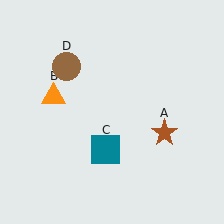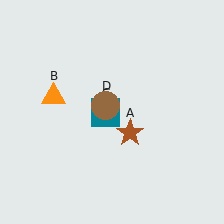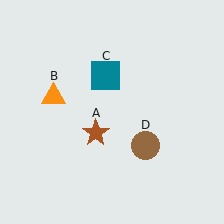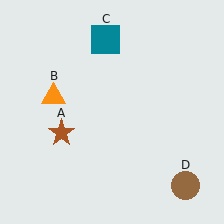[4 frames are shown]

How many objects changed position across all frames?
3 objects changed position: brown star (object A), teal square (object C), brown circle (object D).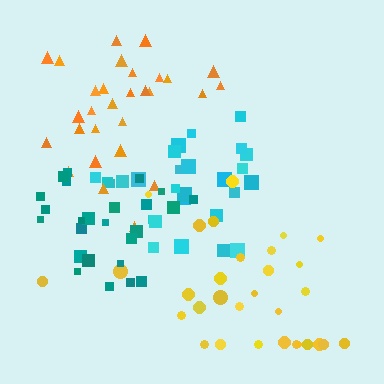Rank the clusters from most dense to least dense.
cyan, teal, orange, yellow.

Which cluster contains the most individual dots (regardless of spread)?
Yellow (31).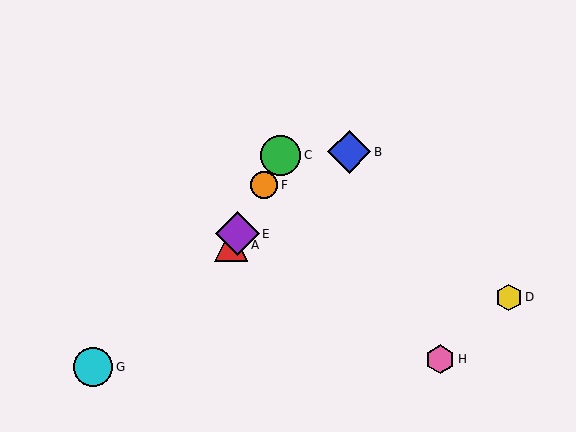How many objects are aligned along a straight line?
4 objects (A, C, E, F) are aligned along a straight line.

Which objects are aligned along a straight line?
Objects A, C, E, F are aligned along a straight line.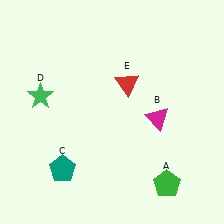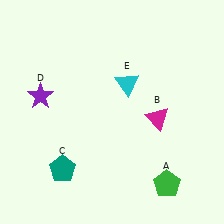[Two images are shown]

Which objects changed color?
D changed from green to purple. E changed from red to cyan.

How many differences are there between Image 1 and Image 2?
There are 2 differences between the two images.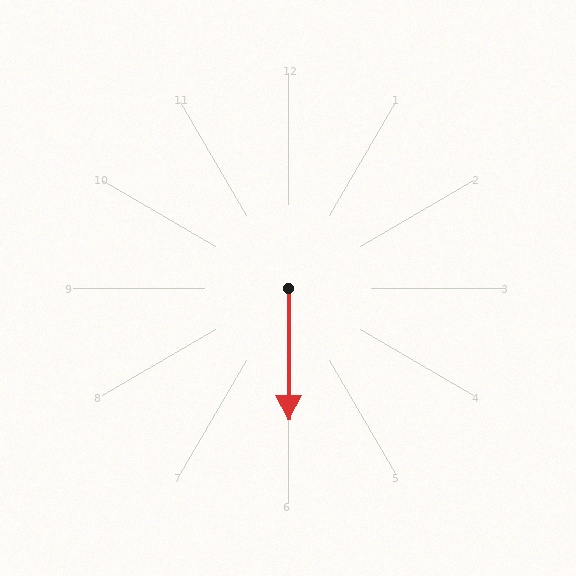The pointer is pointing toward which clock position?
Roughly 6 o'clock.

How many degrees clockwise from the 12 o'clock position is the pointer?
Approximately 180 degrees.